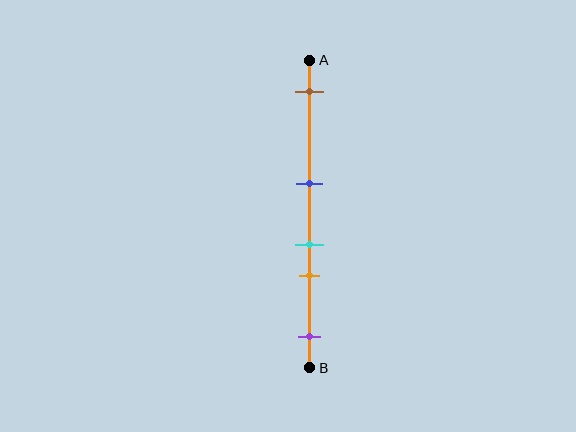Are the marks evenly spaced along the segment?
No, the marks are not evenly spaced.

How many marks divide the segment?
There are 5 marks dividing the segment.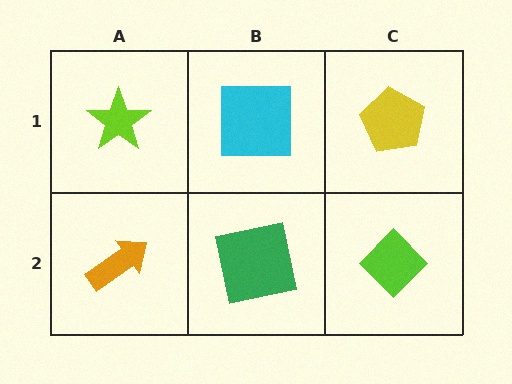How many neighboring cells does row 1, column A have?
2.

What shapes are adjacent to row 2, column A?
A lime star (row 1, column A), a green square (row 2, column B).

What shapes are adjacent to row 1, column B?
A green square (row 2, column B), a lime star (row 1, column A), a yellow pentagon (row 1, column C).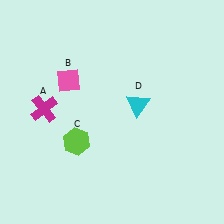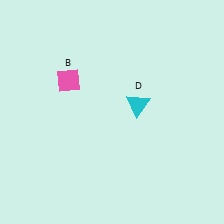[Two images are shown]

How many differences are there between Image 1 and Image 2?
There are 2 differences between the two images.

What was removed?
The lime hexagon (C), the magenta cross (A) were removed in Image 2.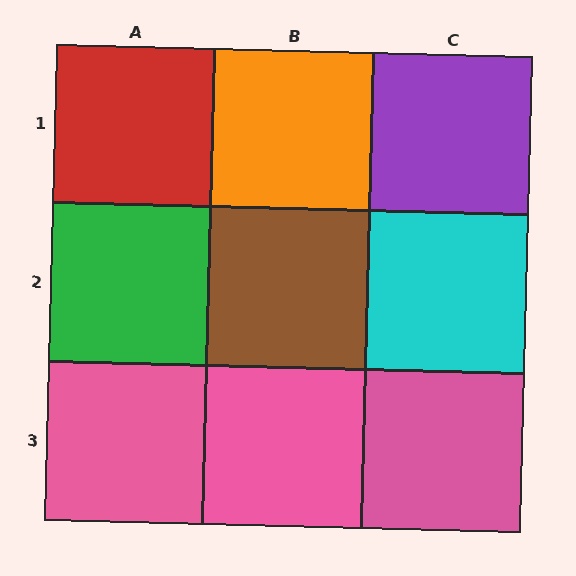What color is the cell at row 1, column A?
Red.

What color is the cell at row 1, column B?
Orange.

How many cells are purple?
1 cell is purple.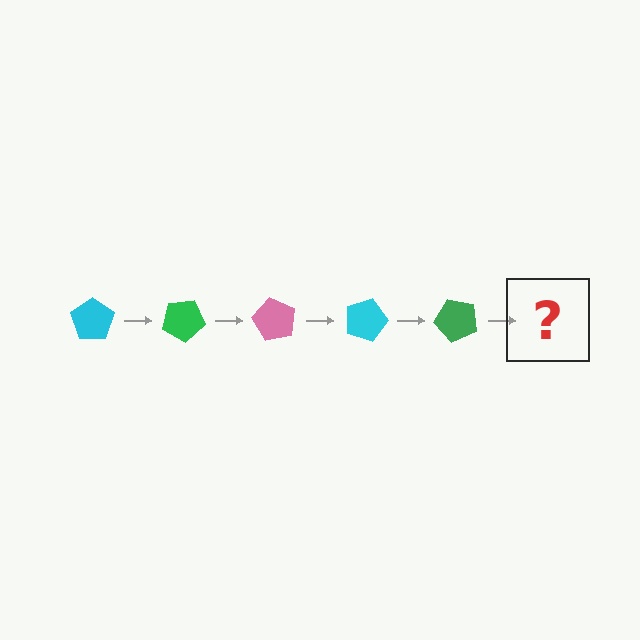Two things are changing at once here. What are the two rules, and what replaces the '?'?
The two rules are that it rotates 30 degrees each step and the color cycles through cyan, green, and pink. The '?' should be a pink pentagon, rotated 150 degrees from the start.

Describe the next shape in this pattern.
It should be a pink pentagon, rotated 150 degrees from the start.